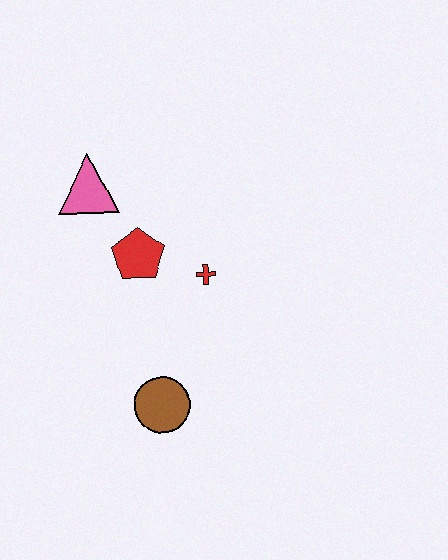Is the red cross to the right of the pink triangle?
Yes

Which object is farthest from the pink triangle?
The brown circle is farthest from the pink triangle.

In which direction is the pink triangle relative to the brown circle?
The pink triangle is above the brown circle.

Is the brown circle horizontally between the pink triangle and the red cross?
Yes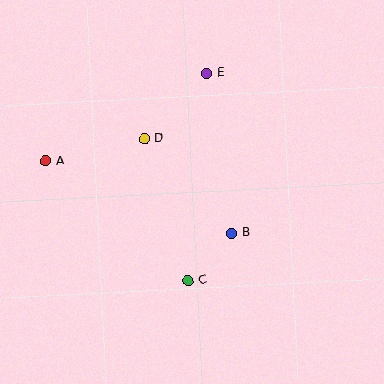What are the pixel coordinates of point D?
Point D is at (144, 138).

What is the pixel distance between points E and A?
The distance between E and A is 183 pixels.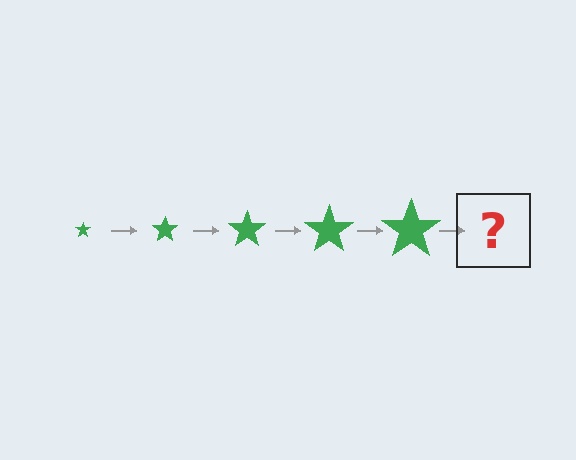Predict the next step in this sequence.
The next step is a green star, larger than the previous one.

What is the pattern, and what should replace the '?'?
The pattern is that the star gets progressively larger each step. The '?' should be a green star, larger than the previous one.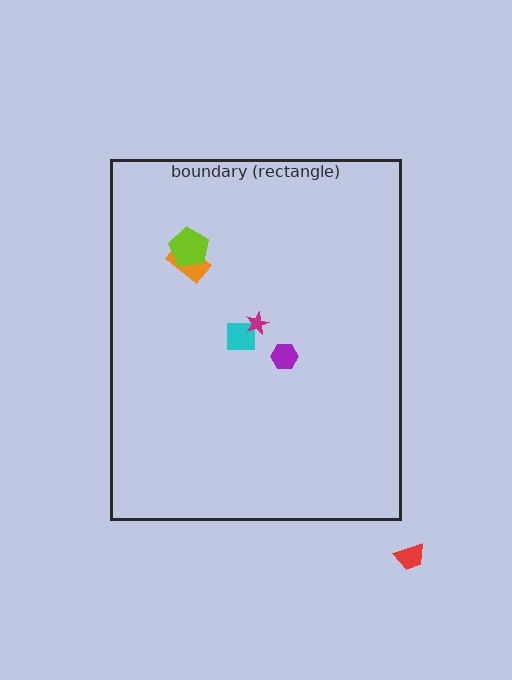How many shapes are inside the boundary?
5 inside, 1 outside.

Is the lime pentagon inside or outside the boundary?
Inside.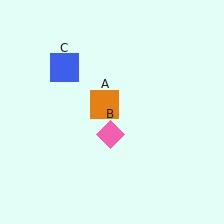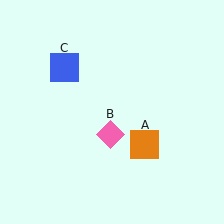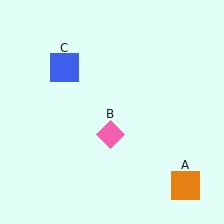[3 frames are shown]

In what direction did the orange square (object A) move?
The orange square (object A) moved down and to the right.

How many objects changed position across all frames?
1 object changed position: orange square (object A).